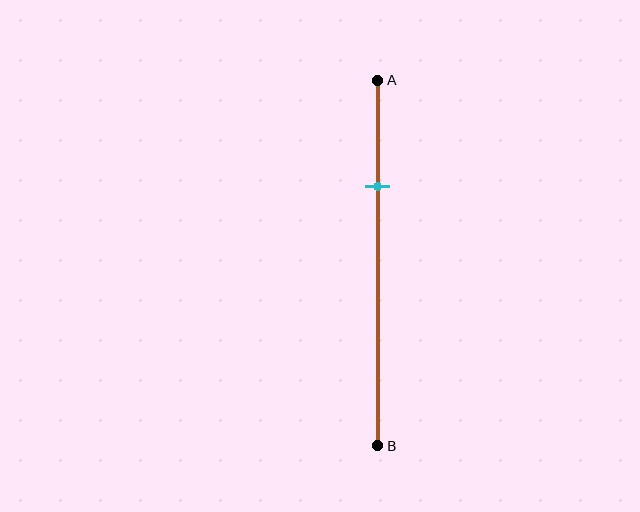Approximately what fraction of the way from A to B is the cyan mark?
The cyan mark is approximately 30% of the way from A to B.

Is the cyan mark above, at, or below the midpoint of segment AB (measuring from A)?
The cyan mark is above the midpoint of segment AB.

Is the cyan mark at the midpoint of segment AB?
No, the mark is at about 30% from A, not at the 50% midpoint.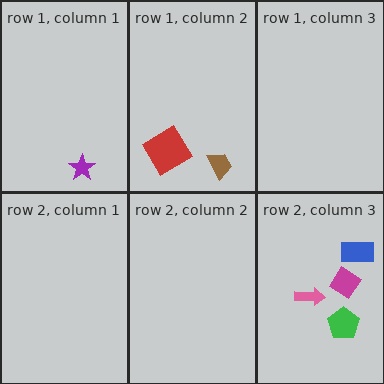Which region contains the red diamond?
The row 1, column 2 region.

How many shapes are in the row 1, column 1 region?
1.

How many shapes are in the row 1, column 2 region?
2.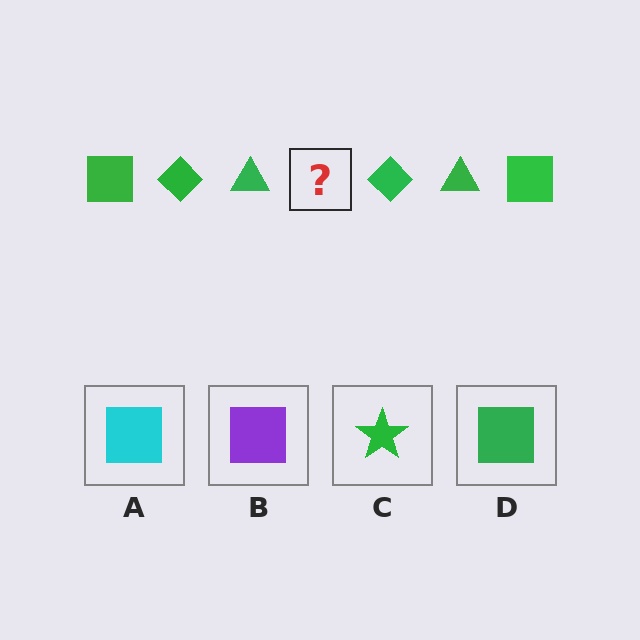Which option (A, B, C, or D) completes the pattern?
D.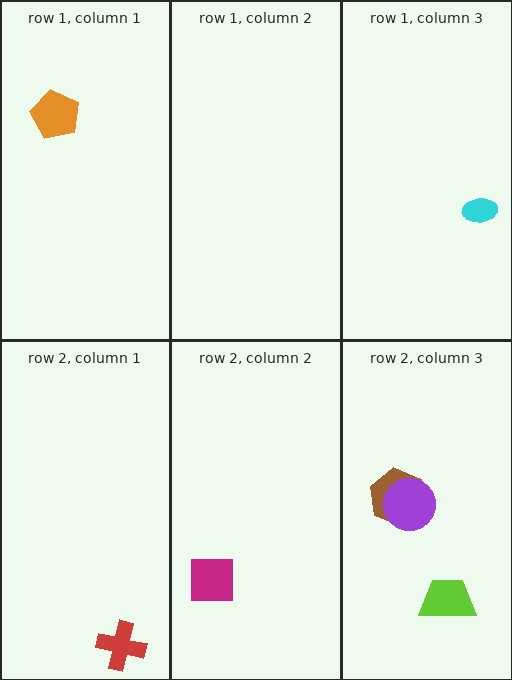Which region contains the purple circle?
The row 2, column 3 region.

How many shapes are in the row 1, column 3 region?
1.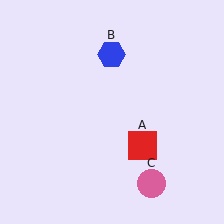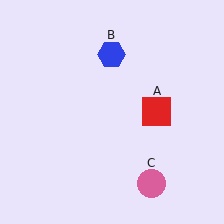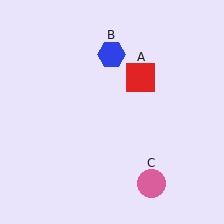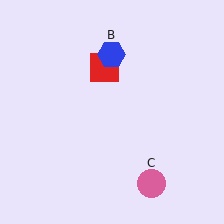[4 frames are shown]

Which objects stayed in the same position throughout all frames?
Blue hexagon (object B) and pink circle (object C) remained stationary.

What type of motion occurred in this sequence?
The red square (object A) rotated counterclockwise around the center of the scene.